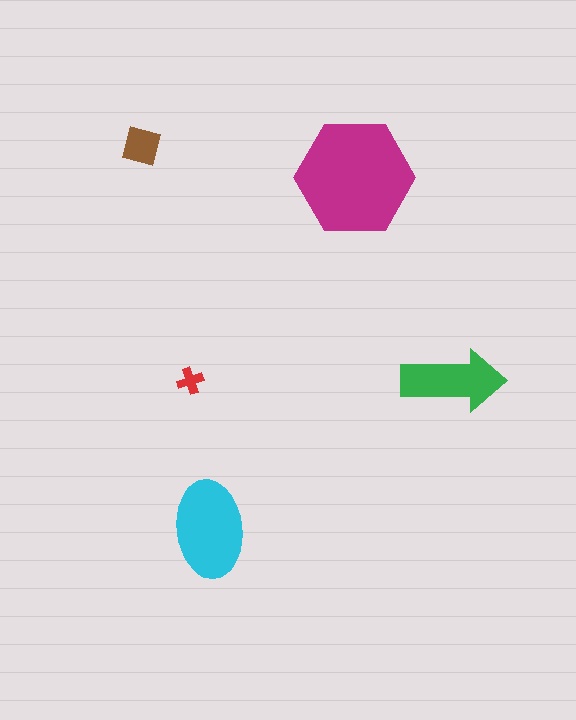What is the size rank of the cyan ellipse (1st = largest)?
2nd.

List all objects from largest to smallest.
The magenta hexagon, the cyan ellipse, the green arrow, the brown square, the red cross.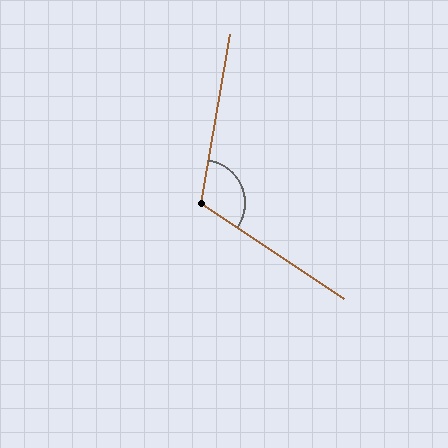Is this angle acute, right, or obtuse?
It is obtuse.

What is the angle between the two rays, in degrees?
Approximately 114 degrees.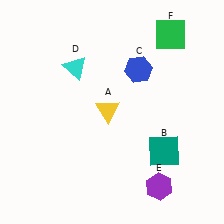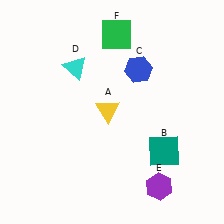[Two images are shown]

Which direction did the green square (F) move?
The green square (F) moved left.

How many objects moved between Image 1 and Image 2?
1 object moved between the two images.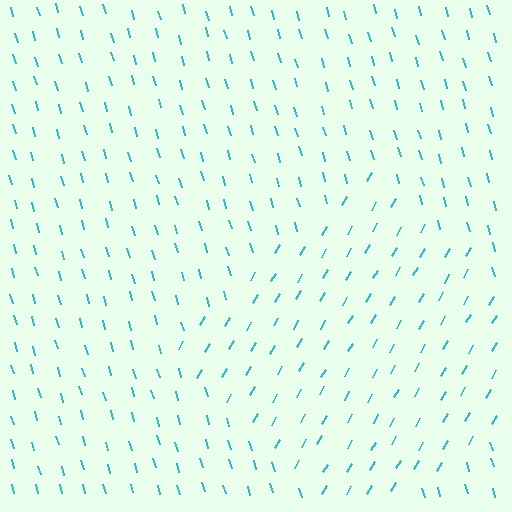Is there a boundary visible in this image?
Yes, there is a texture boundary formed by a change in line orientation.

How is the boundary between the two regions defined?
The boundary is defined purely by a change in line orientation (approximately 45 degrees difference). All lines are the same color and thickness.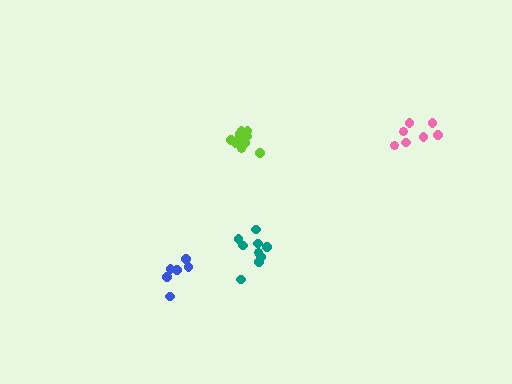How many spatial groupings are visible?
There are 4 spatial groupings.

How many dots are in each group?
Group 1: 9 dots, Group 2: 7 dots, Group 3: 10 dots, Group 4: 6 dots (32 total).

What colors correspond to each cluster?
The clusters are colored: teal, pink, lime, blue.